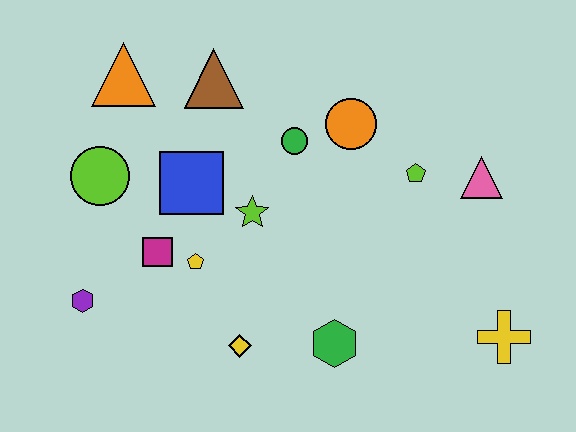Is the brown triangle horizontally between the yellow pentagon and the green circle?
Yes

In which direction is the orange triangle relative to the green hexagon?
The orange triangle is above the green hexagon.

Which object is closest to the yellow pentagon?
The magenta square is closest to the yellow pentagon.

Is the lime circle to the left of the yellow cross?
Yes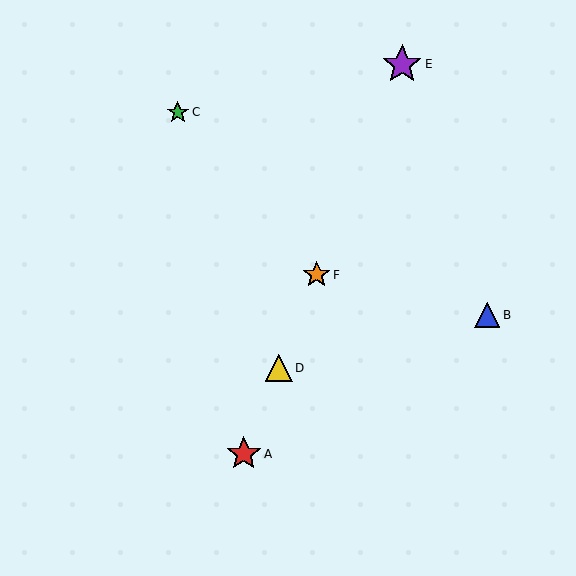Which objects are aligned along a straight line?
Objects A, D, E, F are aligned along a straight line.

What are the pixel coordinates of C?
Object C is at (178, 112).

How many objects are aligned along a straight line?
4 objects (A, D, E, F) are aligned along a straight line.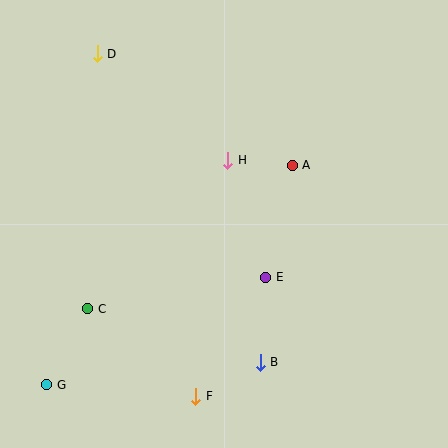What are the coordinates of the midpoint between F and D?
The midpoint between F and D is at (146, 225).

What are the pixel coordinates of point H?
Point H is at (228, 160).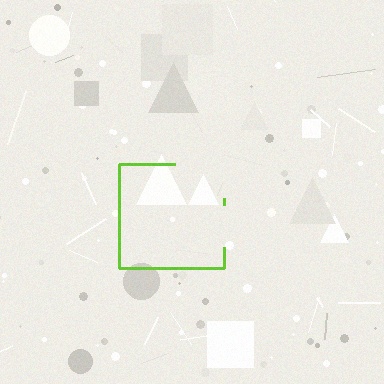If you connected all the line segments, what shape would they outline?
They would outline a square.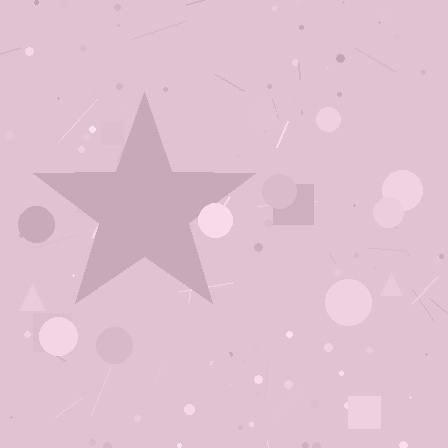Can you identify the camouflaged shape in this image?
The camouflaged shape is a star.